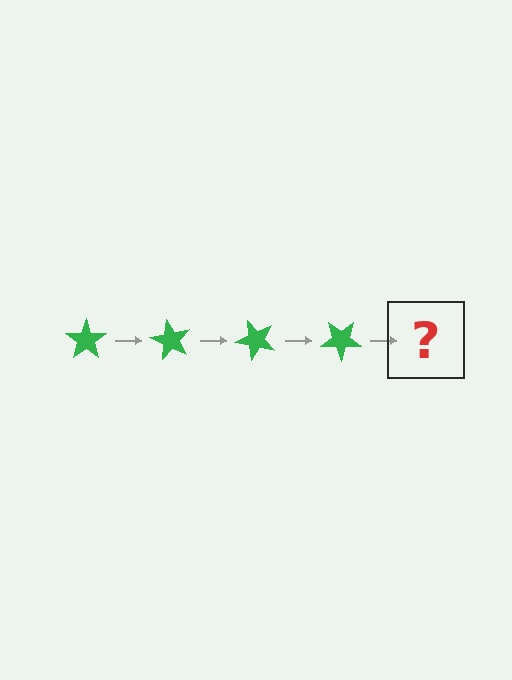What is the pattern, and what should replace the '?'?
The pattern is that the star rotates 60 degrees each step. The '?' should be a green star rotated 240 degrees.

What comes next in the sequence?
The next element should be a green star rotated 240 degrees.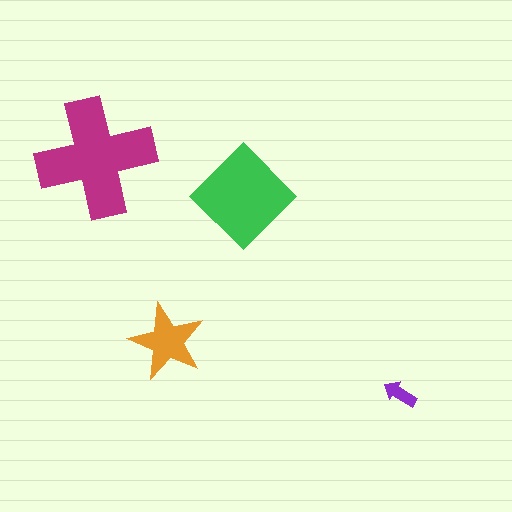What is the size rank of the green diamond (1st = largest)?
2nd.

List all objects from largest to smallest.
The magenta cross, the green diamond, the orange star, the purple arrow.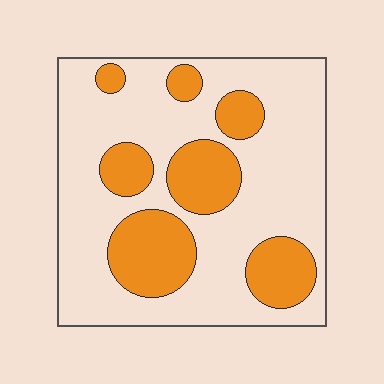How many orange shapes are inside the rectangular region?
7.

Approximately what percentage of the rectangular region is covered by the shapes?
Approximately 30%.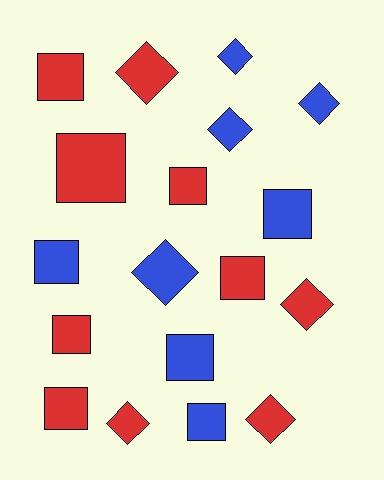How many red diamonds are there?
There are 4 red diamonds.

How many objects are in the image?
There are 18 objects.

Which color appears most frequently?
Red, with 10 objects.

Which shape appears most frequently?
Square, with 10 objects.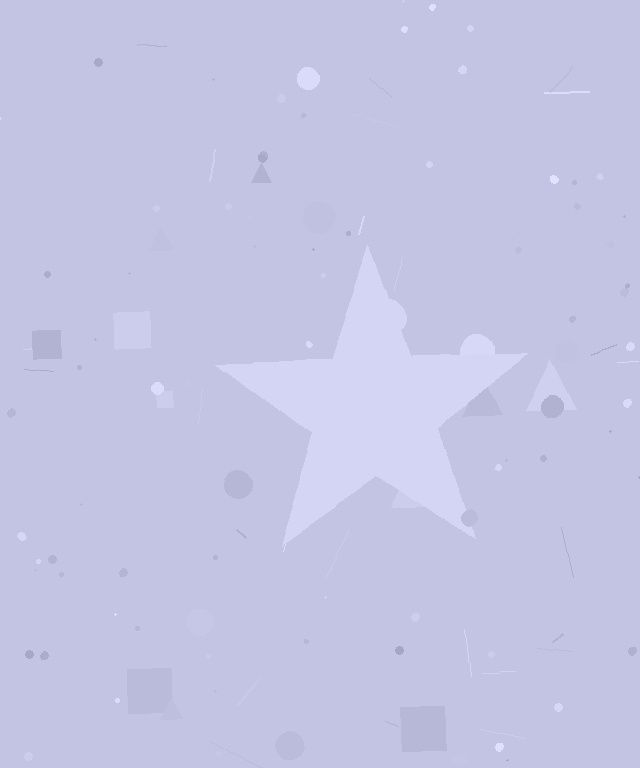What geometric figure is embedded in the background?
A star is embedded in the background.